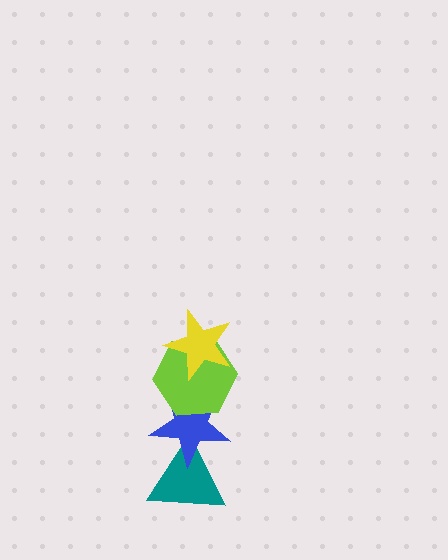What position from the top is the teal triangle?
The teal triangle is 4th from the top.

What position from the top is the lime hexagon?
The lime hexagon is 2nd from the top.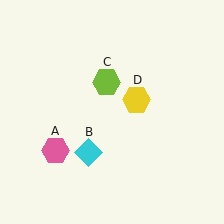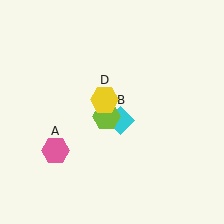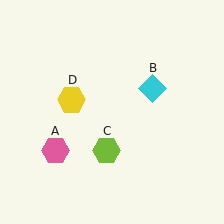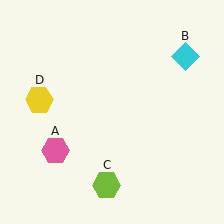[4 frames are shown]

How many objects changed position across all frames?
3 objects changed position: cyan diamond (object B), lime hexagon (object C), yellow hexagon (object D).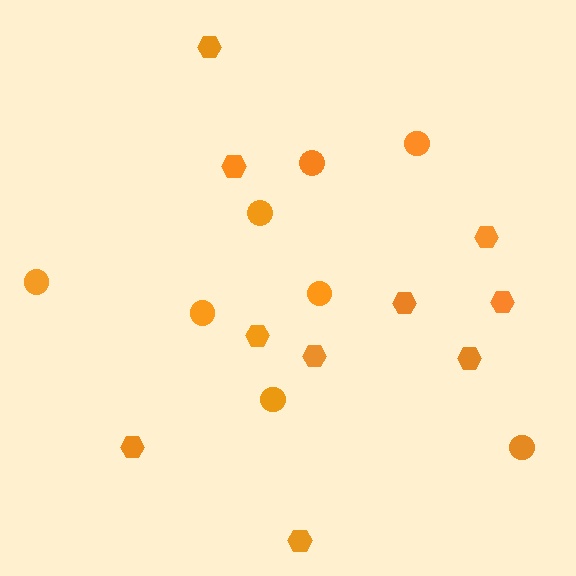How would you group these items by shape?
There are 2 groups: one group of circles (8) and one group of hexagons (10).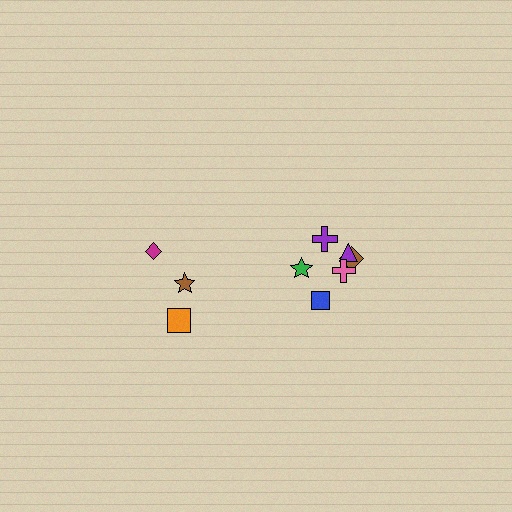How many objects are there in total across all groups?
There are 9 objects.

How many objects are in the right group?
There are 6 objects.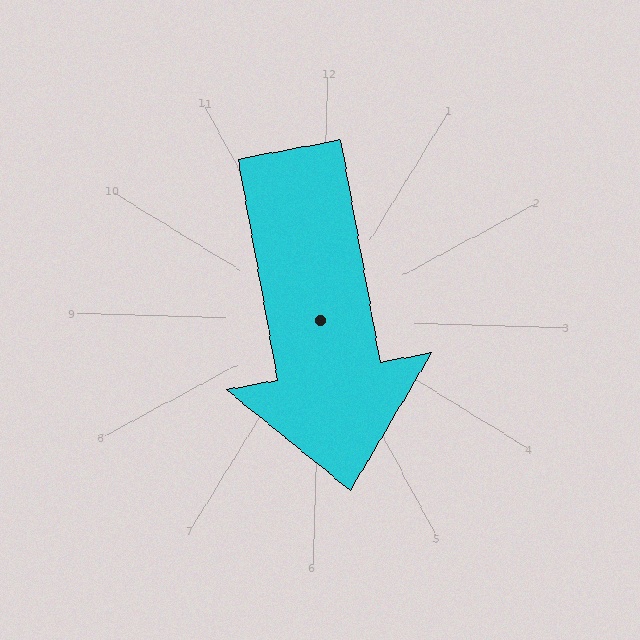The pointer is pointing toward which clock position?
Roughly 6 o'clock.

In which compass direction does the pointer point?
South.